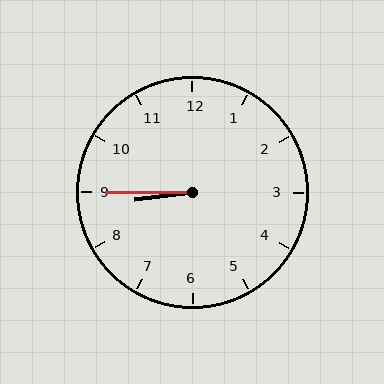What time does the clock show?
8:45.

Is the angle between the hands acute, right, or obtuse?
It is acute.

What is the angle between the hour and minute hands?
Approximately 8 degrees.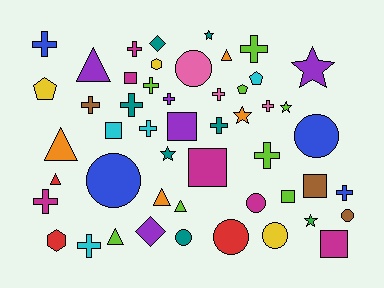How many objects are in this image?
There are 50 objects.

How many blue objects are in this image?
There are 4 blue objects.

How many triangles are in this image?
There are 7 triangles.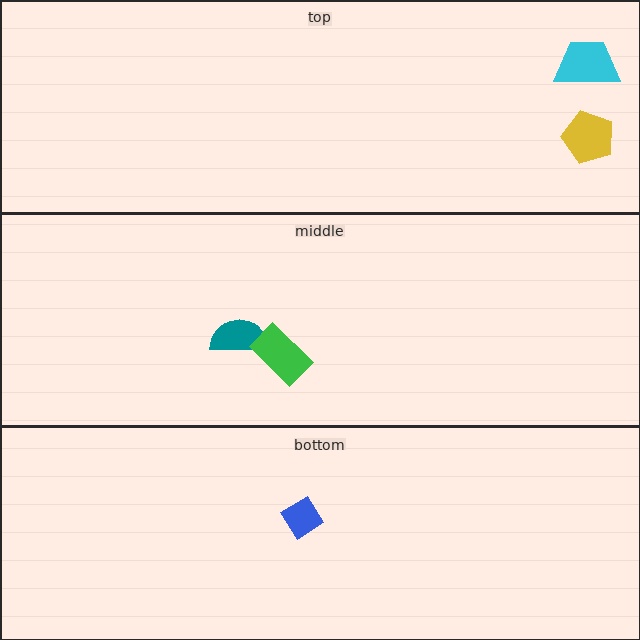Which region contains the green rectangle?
The middle region.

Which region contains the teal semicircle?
The middle region.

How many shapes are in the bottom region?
1.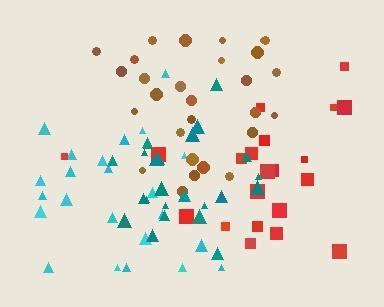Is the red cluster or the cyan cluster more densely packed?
Cyan.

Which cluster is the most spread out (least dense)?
Red.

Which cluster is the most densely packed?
Teal.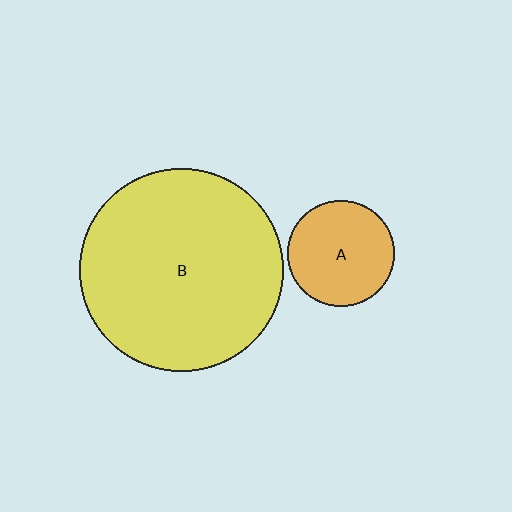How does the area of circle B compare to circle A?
Approximately 3.7 times.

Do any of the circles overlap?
No, none of the circles overlap.